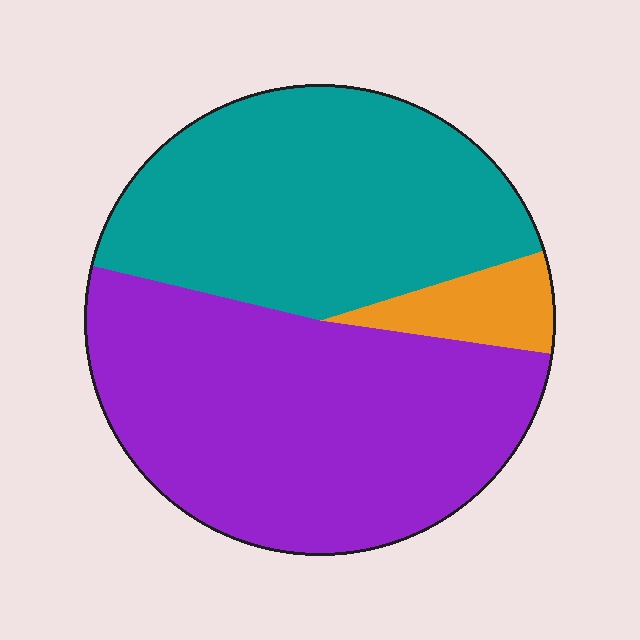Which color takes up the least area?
Orange, at roughly 5%.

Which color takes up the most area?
Purple, at roughly 50%.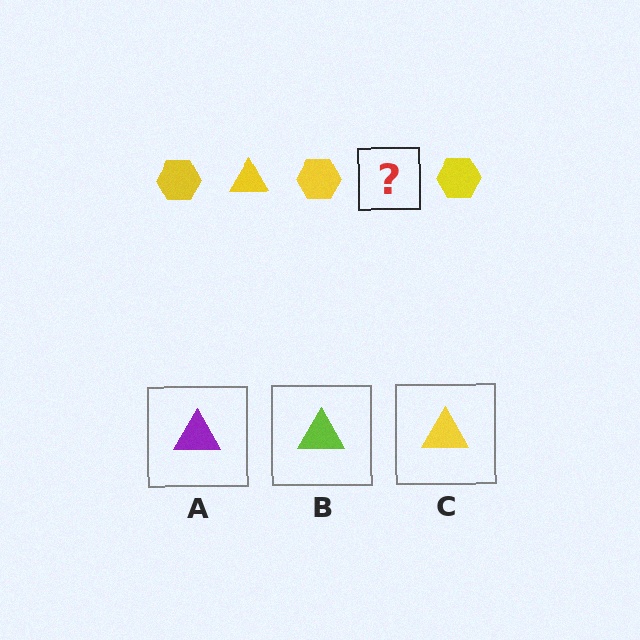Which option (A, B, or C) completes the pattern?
C.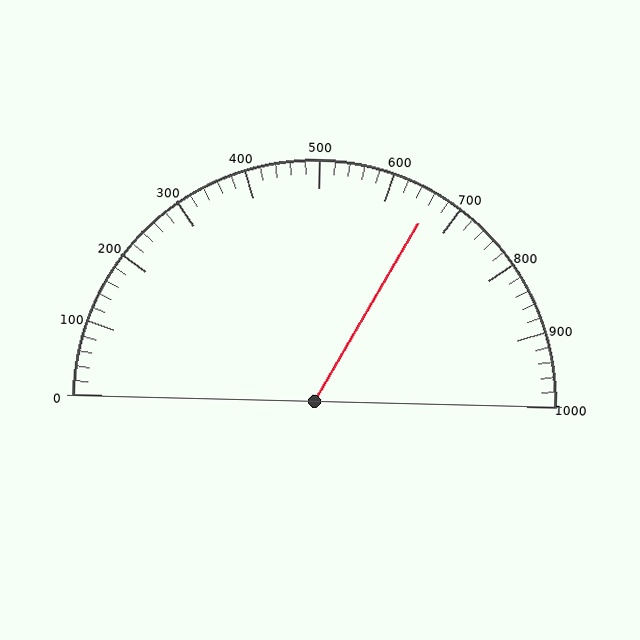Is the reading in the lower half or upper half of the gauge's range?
The reading is in the upper half of the range (0 to 1000).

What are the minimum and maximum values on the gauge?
The gauge ranges from 0 to 1000.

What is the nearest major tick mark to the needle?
The nearest major tick mark is 700.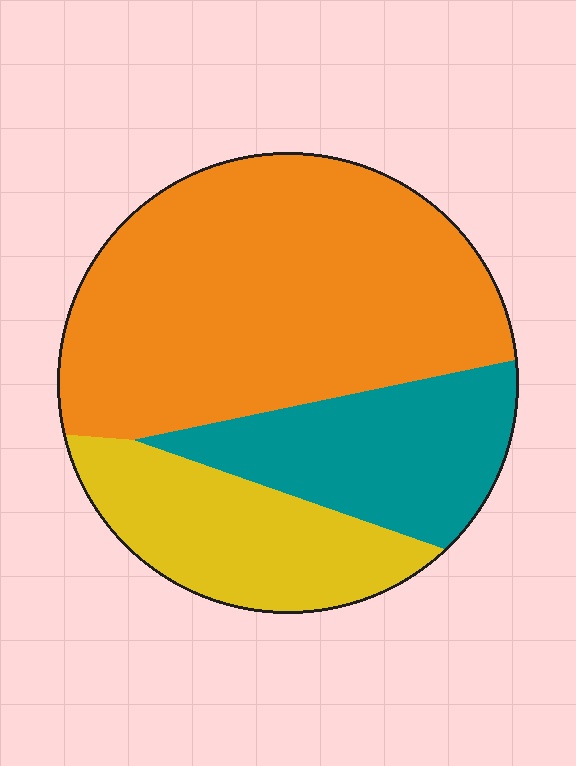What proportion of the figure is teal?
Teal takes up about one fifth (1/5) of the figure.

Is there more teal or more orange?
Orange.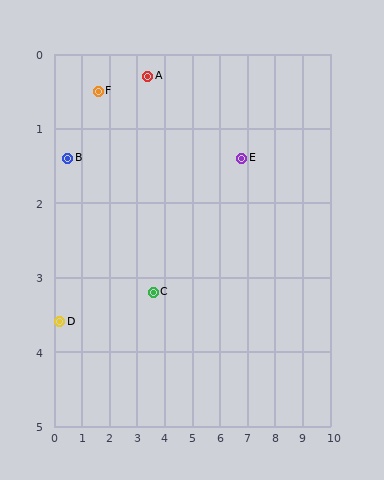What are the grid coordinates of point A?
Point A is at approximately (3.4, 0.3).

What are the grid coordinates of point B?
Point B is at approximately (0.5, 1.4).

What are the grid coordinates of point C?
Point C is at approximately (3.6, 3.2).